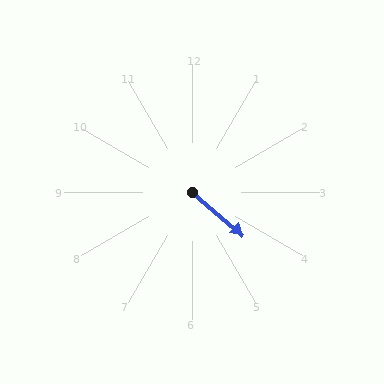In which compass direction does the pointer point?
Southeast.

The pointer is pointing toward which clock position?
Roughly 4 o'clock.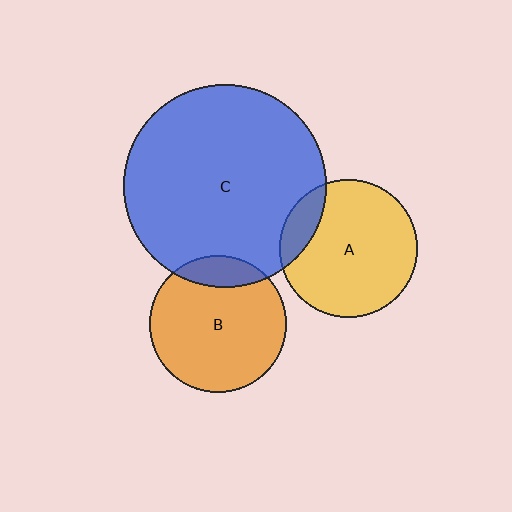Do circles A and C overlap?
Yes.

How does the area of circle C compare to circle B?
Approximately 2.2 times.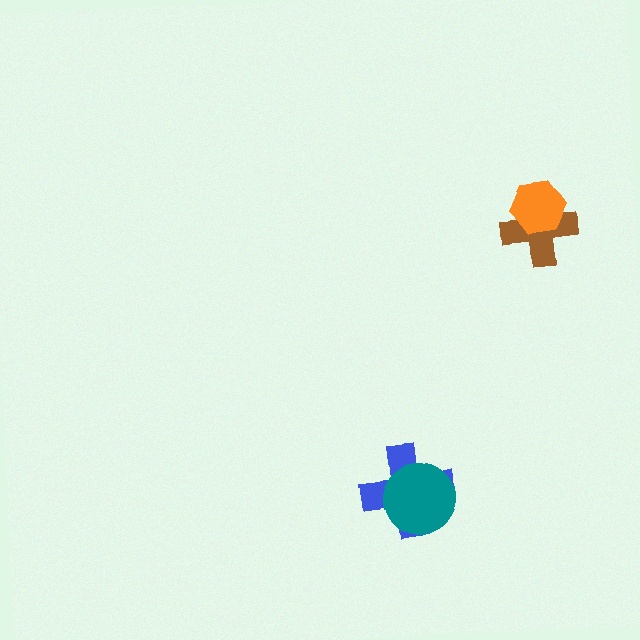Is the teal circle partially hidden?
No, no other shape covers it.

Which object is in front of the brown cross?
The orange hexagon is in front of the brown cross.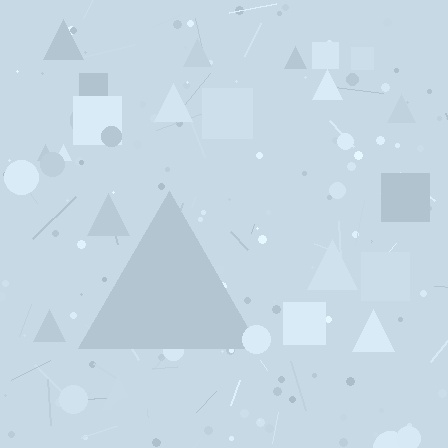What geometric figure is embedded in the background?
A triangle is embedded in the background.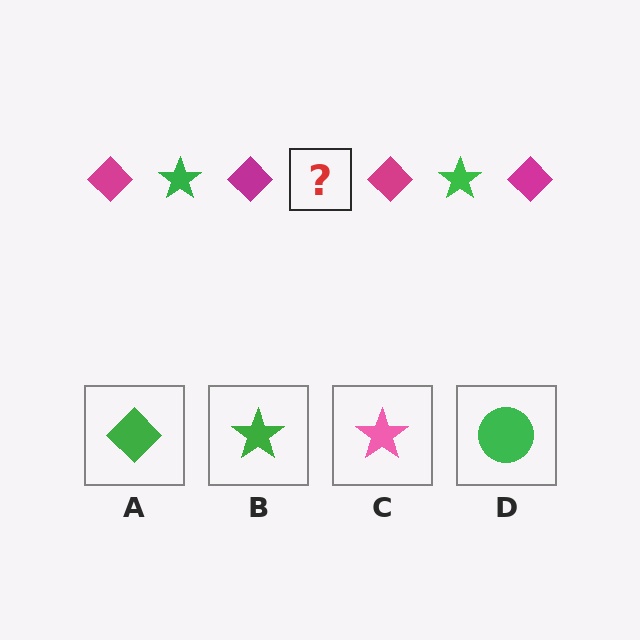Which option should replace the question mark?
Option B.